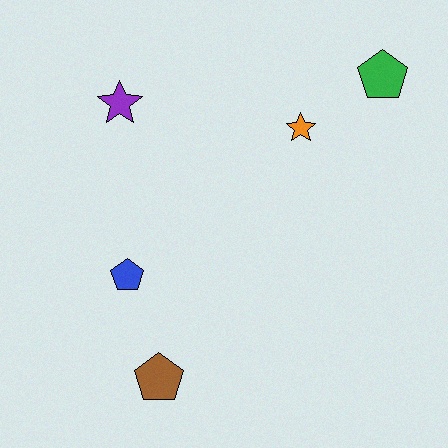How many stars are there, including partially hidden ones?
There are 2 stars.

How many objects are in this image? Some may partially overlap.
There are 5 objects.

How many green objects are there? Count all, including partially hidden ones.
There is 1 green object.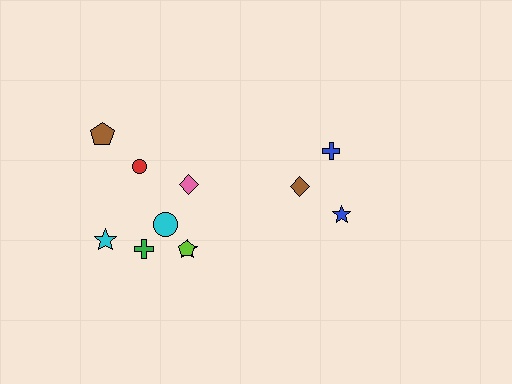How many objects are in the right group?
There are 3 objects.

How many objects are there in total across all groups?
There are 11 objects.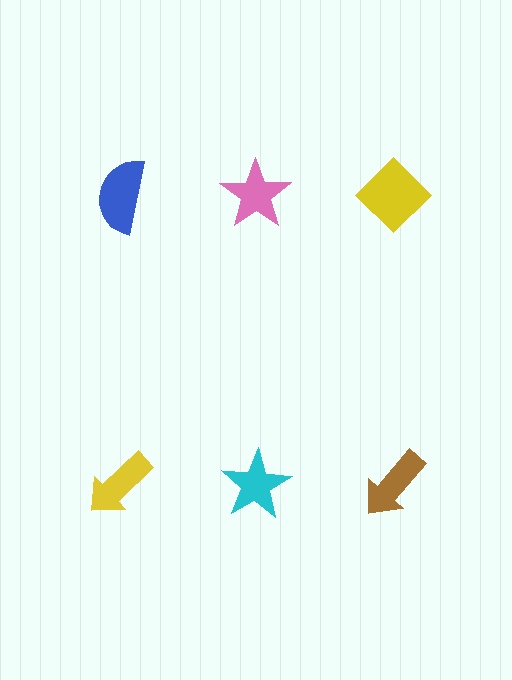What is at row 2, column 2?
A cyan star.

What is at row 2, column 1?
A yellow arrow.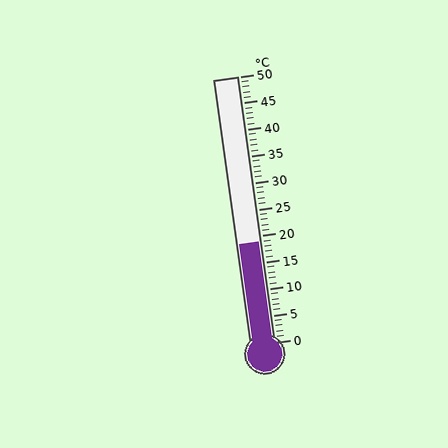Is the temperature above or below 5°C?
The temperature is above 5°C.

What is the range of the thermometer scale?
The thermometer scale ranges from 0°C to 50°C.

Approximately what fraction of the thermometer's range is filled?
The thermometer is filled to approximately 40% of its range.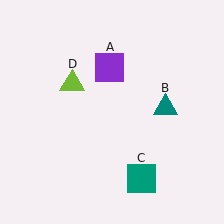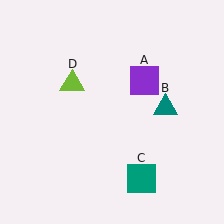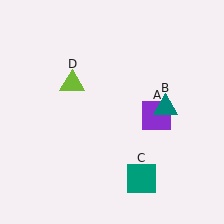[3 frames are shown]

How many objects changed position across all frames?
1 object changed position: purple square (object A).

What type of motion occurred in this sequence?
The purple square (object A) rotated clockwise around the center of the scene.